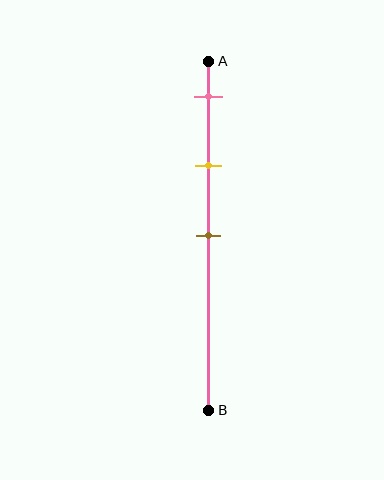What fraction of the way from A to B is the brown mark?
The brown mark is approximately 50% (0.5) of the way from A to B.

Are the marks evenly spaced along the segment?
Yes, the marks are approximately evenly spaced.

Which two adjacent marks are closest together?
The pink and yellow marks are the closest adjacent pair.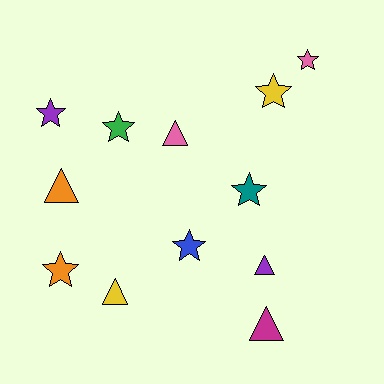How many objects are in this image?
There are 12 objects.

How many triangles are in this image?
There are 5 triangles.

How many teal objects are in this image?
There is 1 teal object.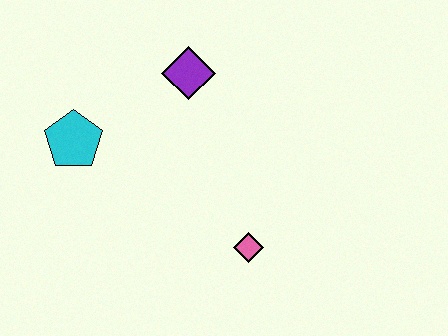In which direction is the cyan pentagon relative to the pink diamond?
The cyan pentagon is to the left of the pink diamond.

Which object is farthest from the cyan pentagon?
The pink diamond is farthest from the cyan pentagon.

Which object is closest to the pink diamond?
The purple diamond is closest to the pink diamond.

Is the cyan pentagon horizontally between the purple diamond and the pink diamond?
No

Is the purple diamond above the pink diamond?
Yes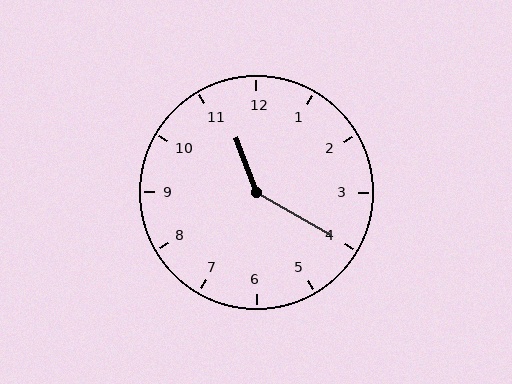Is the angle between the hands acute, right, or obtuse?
It is obtuse.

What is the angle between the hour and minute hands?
Approximately 140 degrees.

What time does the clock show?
11:20.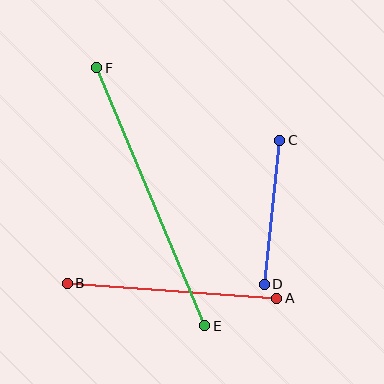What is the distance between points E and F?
The distance is approximately 280 pixels.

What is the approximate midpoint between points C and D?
The midpoint is at approximately (272, 212) pixels.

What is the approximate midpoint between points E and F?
The midpoint is at approximately (151, 197) pixels.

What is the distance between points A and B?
The distance is approximately 210 pixels.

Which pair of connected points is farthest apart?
Points E and F are farthest apart.